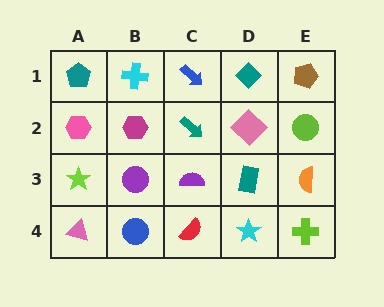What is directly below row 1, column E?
A lime circle.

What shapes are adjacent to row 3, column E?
A lime circle (row 2, column E), a lime cross (row 4, column E), a teal rectangle (row 3, column D).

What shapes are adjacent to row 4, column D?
A teal rectangle (row 3, column D), a red semicircle (row 4, column C), a lime cross (row 4, column E).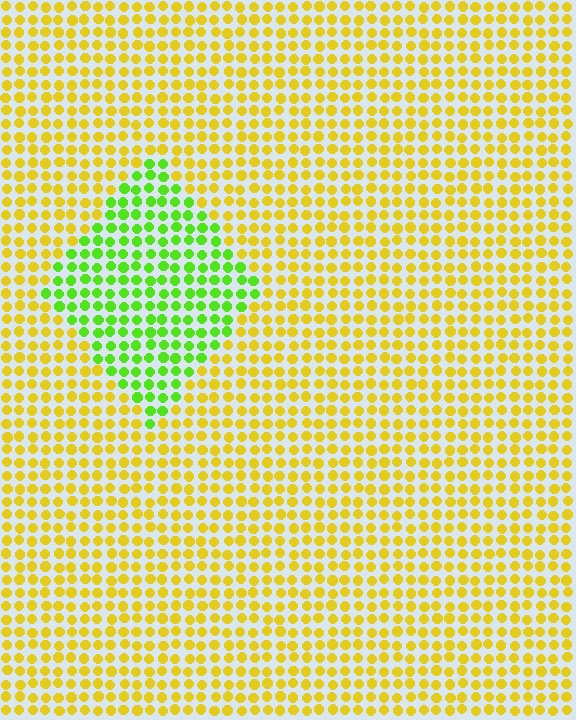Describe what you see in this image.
The image is filled with small yellow elements in a uniform arrangement. A diamond-shaped region is visible where the elements are tinted to a slightly different hue, forming a subtle color boundary.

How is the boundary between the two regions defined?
The boundary is defined purely by a slight shift in hue (about 51 degrees). Spacing, size, and orientation are identical on both sides.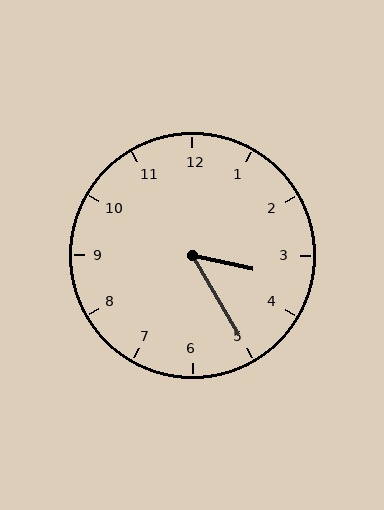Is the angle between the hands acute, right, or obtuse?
It is acute.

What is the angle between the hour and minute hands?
Approximately 48 degrees.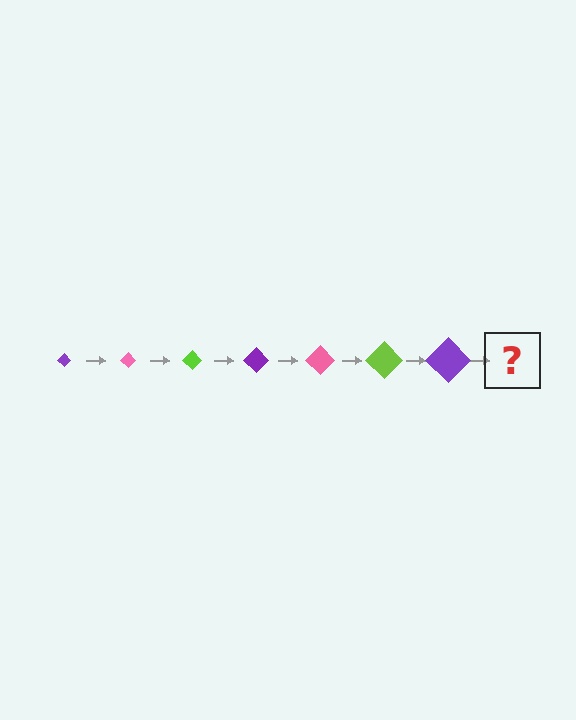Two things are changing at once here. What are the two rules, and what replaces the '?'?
The two rules are that the diamond grows larger each step and the color cycles through purple, pink, and lime. The '?' should be a pink diamond, larger than the previous one.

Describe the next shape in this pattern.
It should be a pink diamond, larger than the previous one.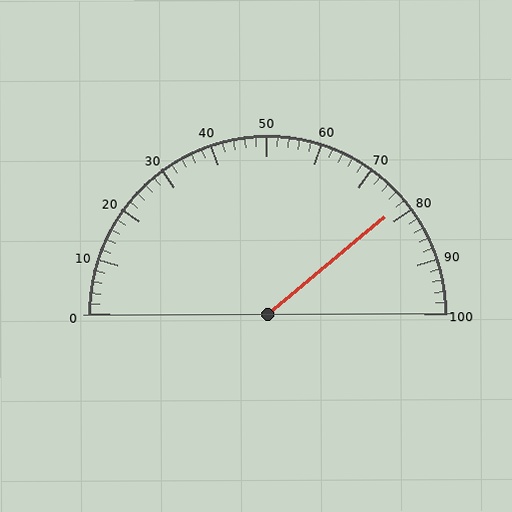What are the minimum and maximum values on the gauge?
The gauge ranges from 0 to 100.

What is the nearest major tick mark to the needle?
The nearest major tick mark is 80.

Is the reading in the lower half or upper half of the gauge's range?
The reading is in the upper half of the range (0 to 100).